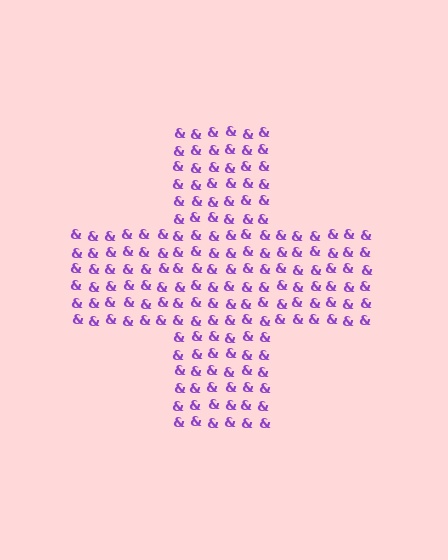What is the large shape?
The large shape is a cross.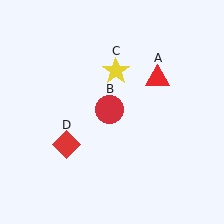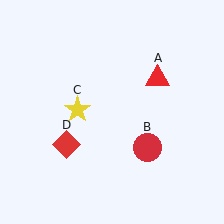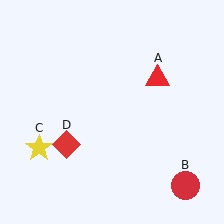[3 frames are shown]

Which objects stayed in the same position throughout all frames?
Red triangle (object A) and red diamond (object D) remained stationary.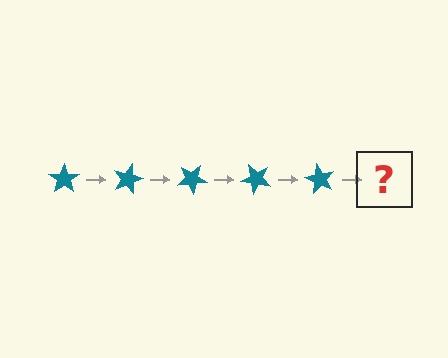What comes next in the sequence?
The next element should be a teal star rotated 75 degrees.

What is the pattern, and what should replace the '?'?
The pattern is that the star rotates 15 degrees each step. The '?' should be a teal star rotated 75 degrees.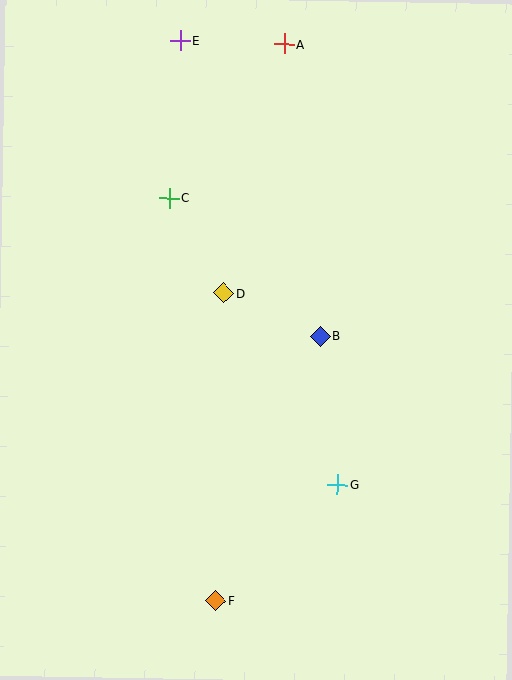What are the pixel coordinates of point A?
Point A is at (284, 44).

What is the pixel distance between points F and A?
The distance between F and A is 561 pixels.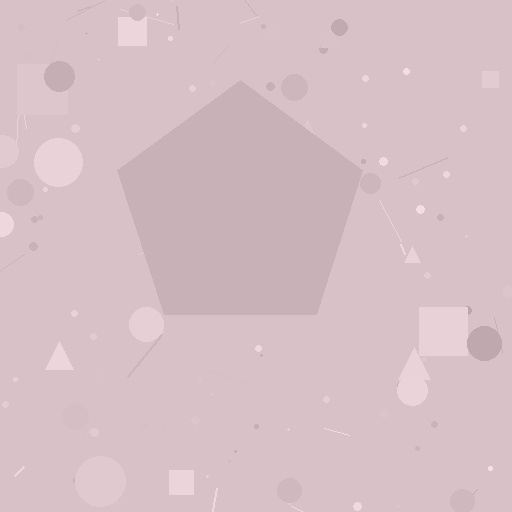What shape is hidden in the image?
A pentagon is hidden in the image.